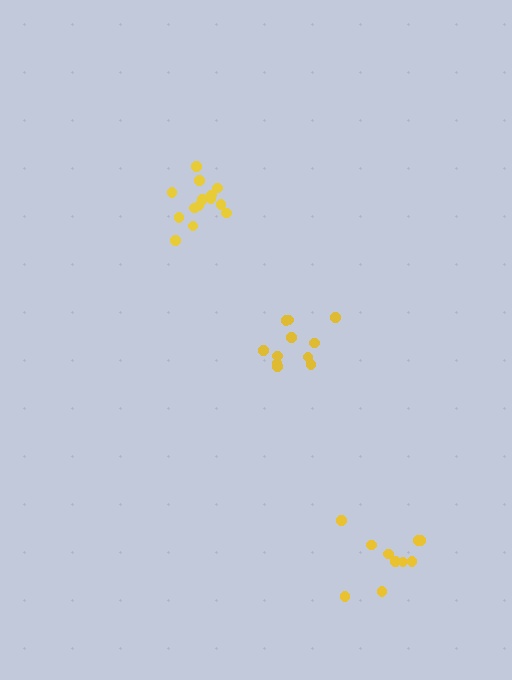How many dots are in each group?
Group 1: 14 dots, Group 2: 11 dots, Group 3: 10 dots (35 total).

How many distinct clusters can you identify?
There are 3 distinct clusters.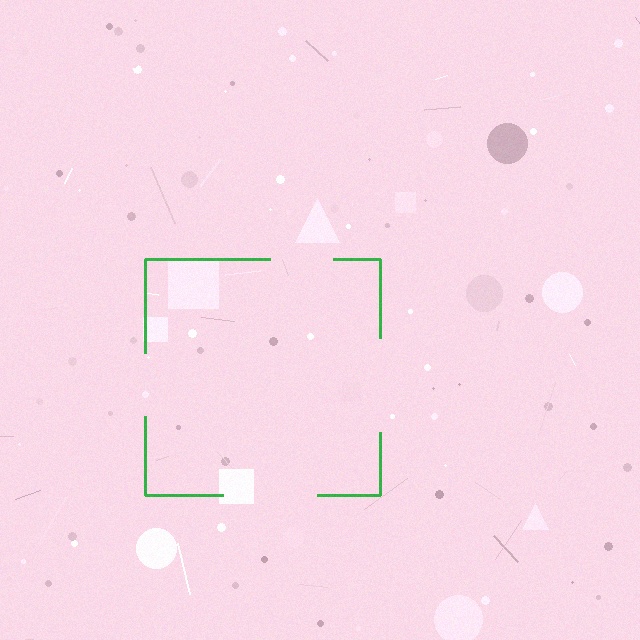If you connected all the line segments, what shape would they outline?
They would outline a square.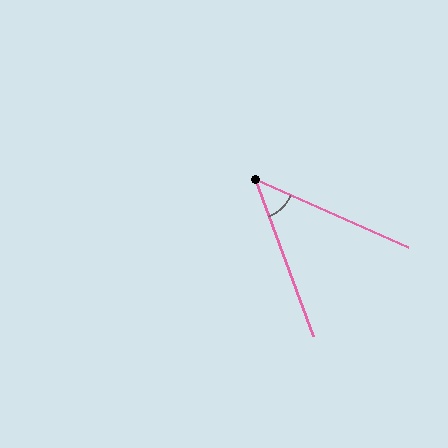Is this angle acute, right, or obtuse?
It is acute.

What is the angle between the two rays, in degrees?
Approximately 46 degrees.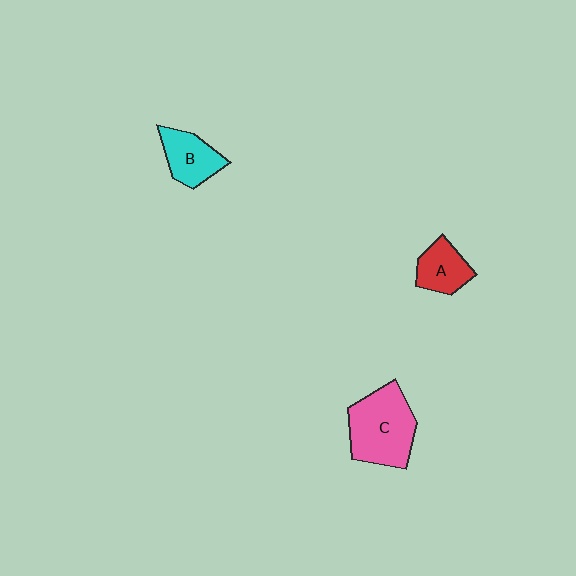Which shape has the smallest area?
Shape A (red).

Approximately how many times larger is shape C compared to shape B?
Approximately 1.7 times.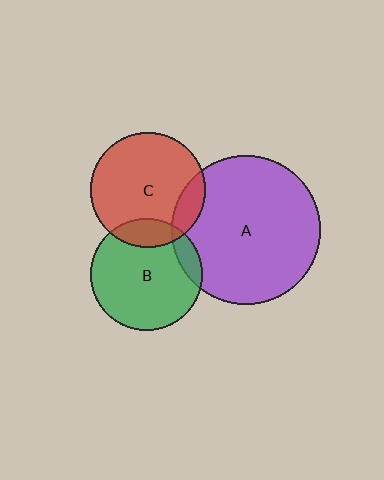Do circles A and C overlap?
Yes.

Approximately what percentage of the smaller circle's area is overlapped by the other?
Approximately 15%.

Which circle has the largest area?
Circle A (purple).